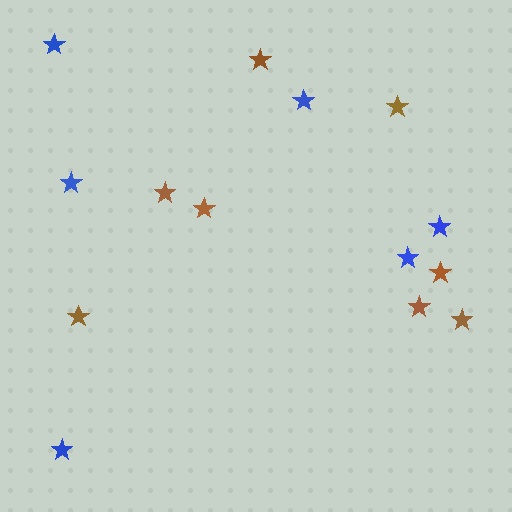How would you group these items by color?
There are 2 groups: one group of brown stars (8) and one group of blue stars (6).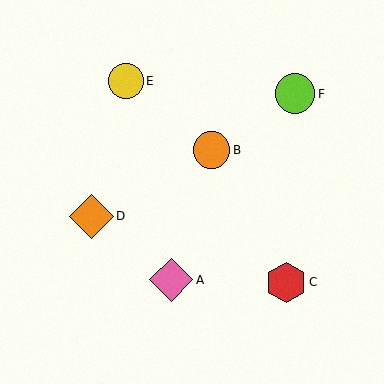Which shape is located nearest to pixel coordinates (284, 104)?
The lime circle (labeled F) at (295, 94) is nearest to that location.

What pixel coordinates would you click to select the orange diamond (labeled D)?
Click at (91, 216) to select the orange diamond D.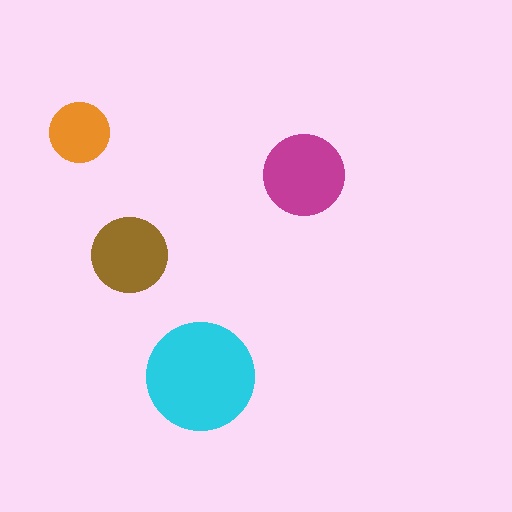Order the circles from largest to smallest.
the cyan one, the magenta one, the brown one, the orange one.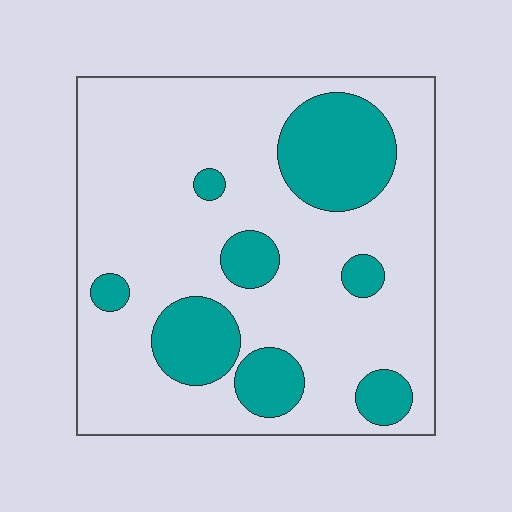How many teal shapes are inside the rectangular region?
8.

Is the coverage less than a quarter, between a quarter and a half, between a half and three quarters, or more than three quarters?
Less than a quarter.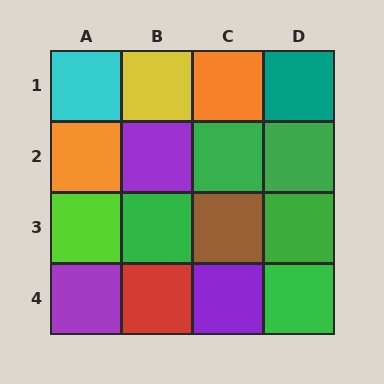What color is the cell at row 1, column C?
Orange.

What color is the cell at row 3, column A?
Lime.